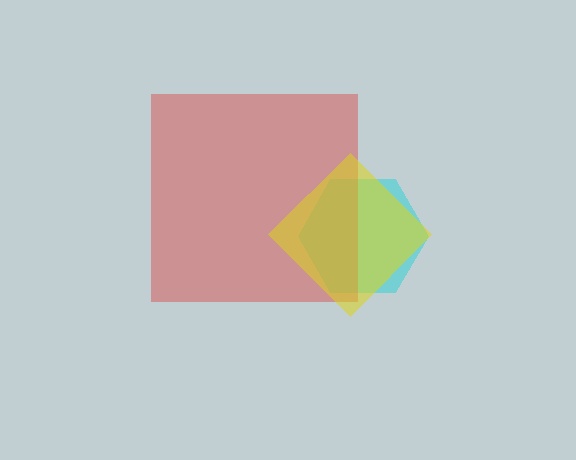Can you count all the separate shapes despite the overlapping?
Yes, there are 3 separate shapes.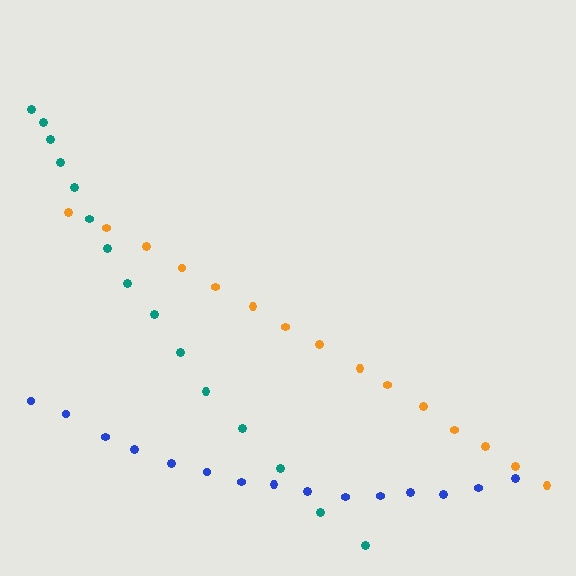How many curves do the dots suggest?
There are 3 distinct paths.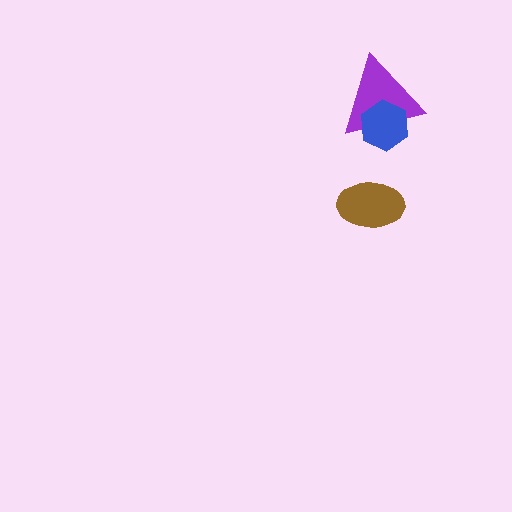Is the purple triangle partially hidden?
Yes, it is partially covered by another shape.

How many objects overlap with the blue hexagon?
1 object overlaps with the blue hexagon.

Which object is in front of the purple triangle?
The blue hexagon is in front of the purple triangle.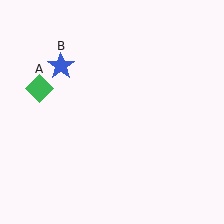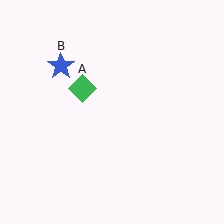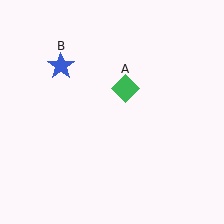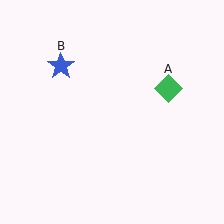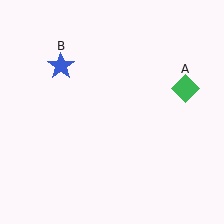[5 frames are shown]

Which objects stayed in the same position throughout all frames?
Blue star (object B) remained stationary.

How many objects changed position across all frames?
1 object changed position: green diamond (object A).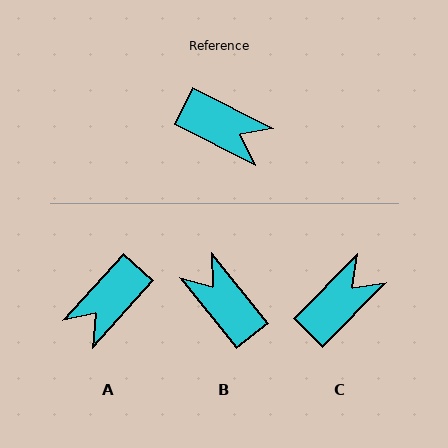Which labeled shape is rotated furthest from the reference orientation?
B, about 156 degrees away.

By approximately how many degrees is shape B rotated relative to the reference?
Approximately 156 degrees counter-clockwise.